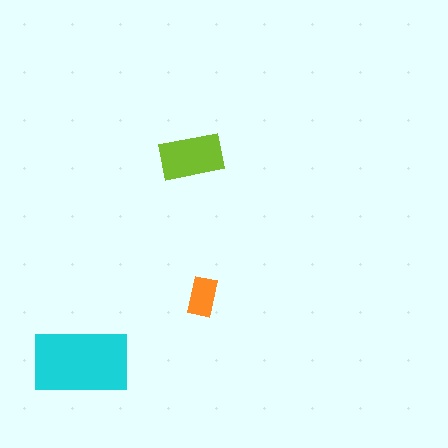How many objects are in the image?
There are 3 objects in the image.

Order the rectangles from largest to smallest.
the cyan one, the lime one, the orange one.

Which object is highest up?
The lime rectangle is topmost.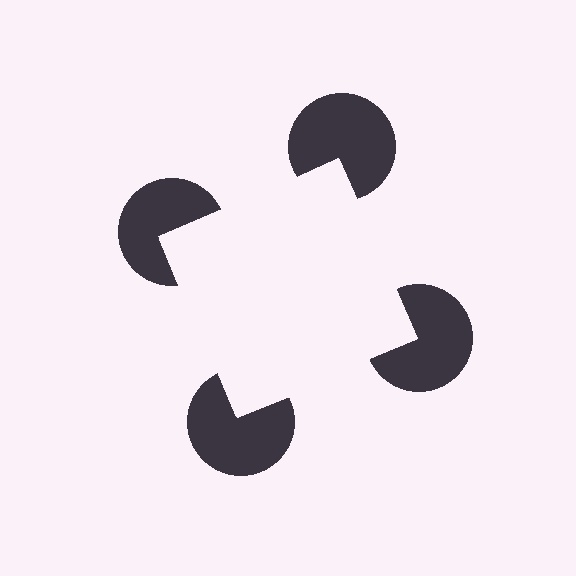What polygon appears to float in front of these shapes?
An illusory square — its edges are inferred from the aligned wedge cuts in the pac-man discs, not physically drawn.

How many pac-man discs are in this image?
There are 4 — one at each vertex of the illusory square.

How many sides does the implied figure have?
4 sides.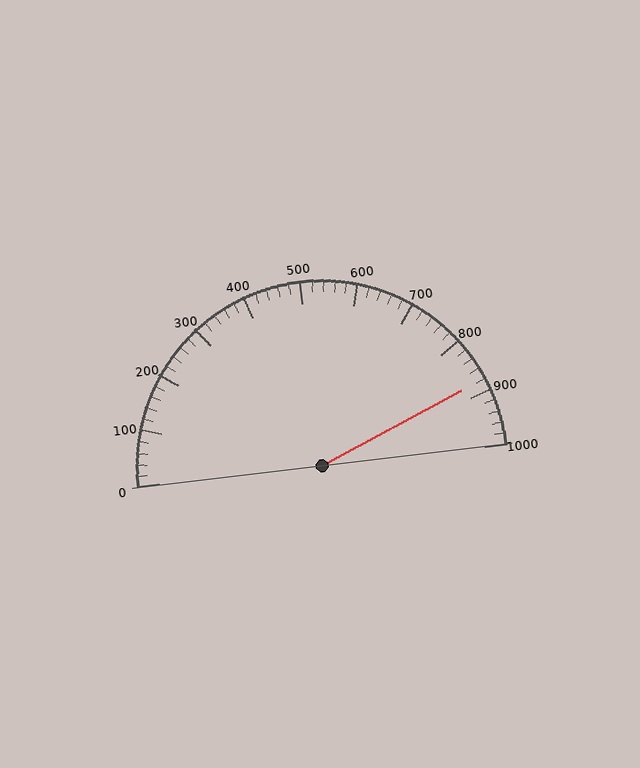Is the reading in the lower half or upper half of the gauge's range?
The reading is in the upper half of the range (0 to 1000).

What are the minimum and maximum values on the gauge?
The gauge ranges from 0 to 1000.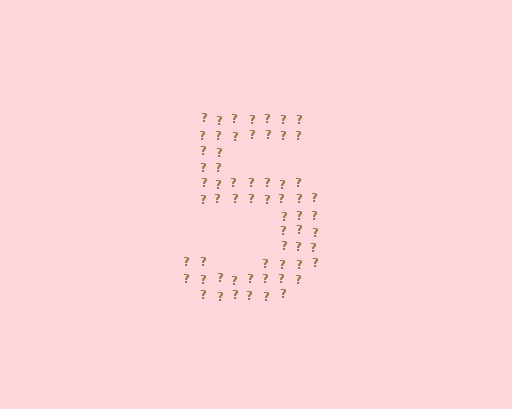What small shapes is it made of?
It is made of small question marks.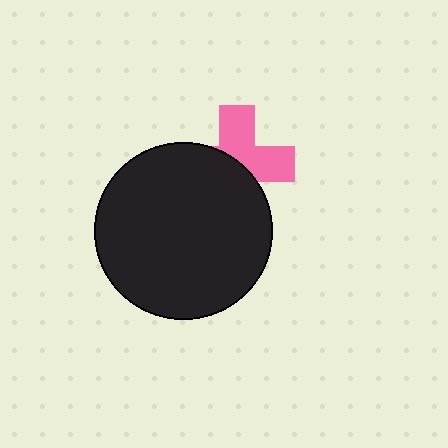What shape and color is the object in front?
The object in front is a black circle.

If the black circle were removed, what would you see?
You would see the complete pink cross.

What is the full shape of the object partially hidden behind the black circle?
The partially hidden object is a pink cross.